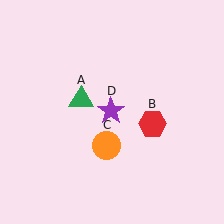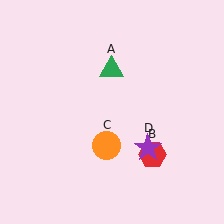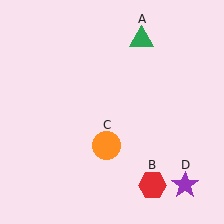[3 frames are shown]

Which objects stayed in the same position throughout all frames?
Orange circle (object C) remained stationary.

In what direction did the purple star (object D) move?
The purple star (object D) moved down and to the right.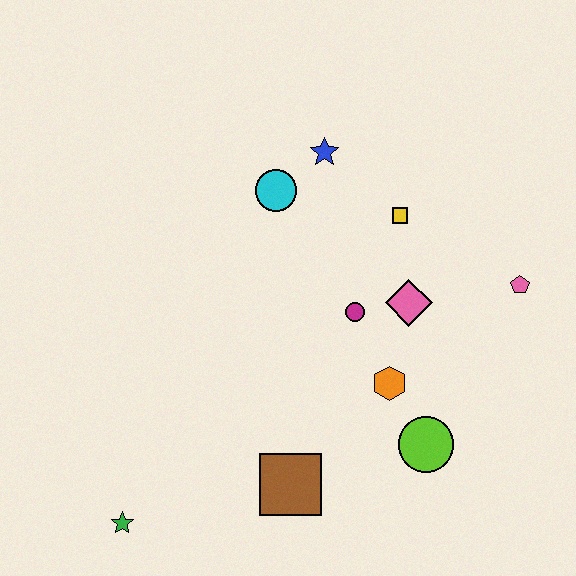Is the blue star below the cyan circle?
No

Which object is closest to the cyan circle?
The blue star is closest to the cyan circle.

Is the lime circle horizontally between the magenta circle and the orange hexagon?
No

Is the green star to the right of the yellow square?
No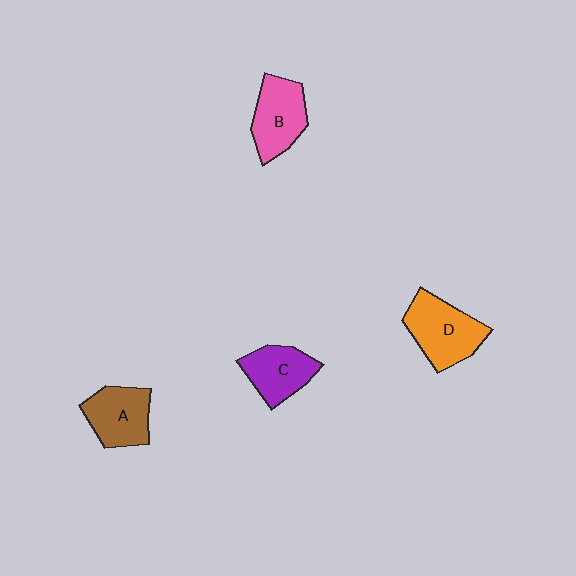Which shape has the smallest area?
Shape C (purple).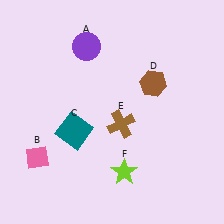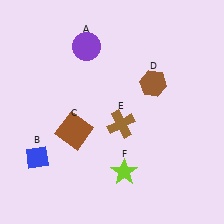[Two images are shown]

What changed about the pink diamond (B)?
In Image 1, B is pink. In Image 2, it changed to blue.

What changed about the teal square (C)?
In Image 1, C is teal. In Image 2, it changed to brown.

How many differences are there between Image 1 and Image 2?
There are 2 differences between the two images.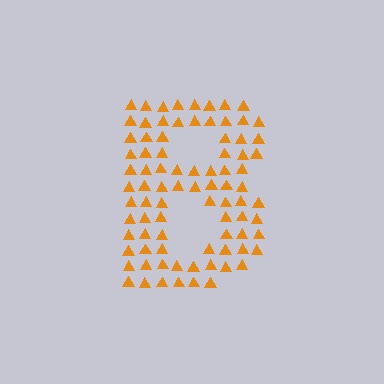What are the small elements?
The small elements are triangles.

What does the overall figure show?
The overall figure shows the letter B.